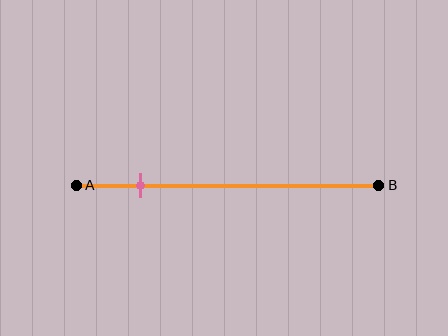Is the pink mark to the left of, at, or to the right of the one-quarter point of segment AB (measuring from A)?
The pink mark is to the left of the one-quarter point of segment AB.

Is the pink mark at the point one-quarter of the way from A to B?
No, the mark is at about 20% from A, not at the 25% one-quarter point.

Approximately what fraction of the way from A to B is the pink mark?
The pink mark is approximately 20% of the way from A to B.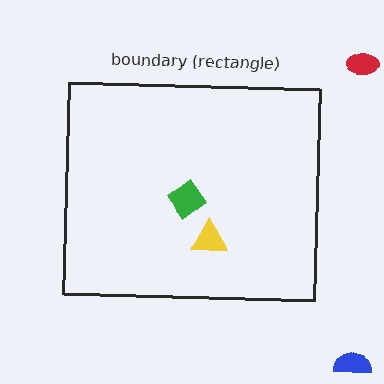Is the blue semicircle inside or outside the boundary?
Outside.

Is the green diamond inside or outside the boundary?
Inside.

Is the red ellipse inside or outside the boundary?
Outside.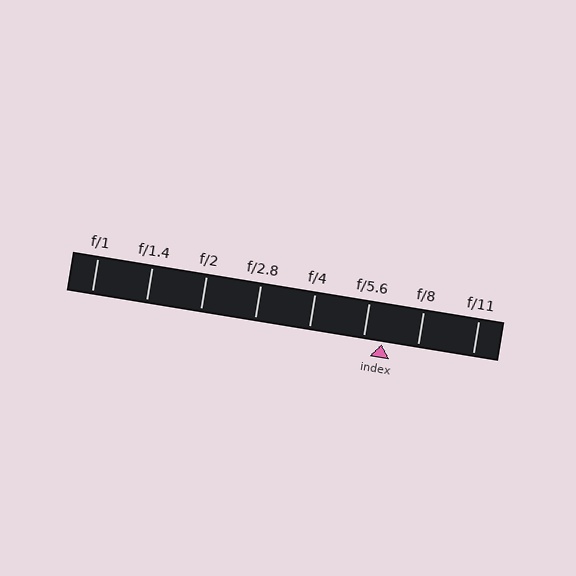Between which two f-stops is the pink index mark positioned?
The index mark is between f/5.6 and f/8.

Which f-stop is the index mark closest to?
The index mark is closest to f/5.6.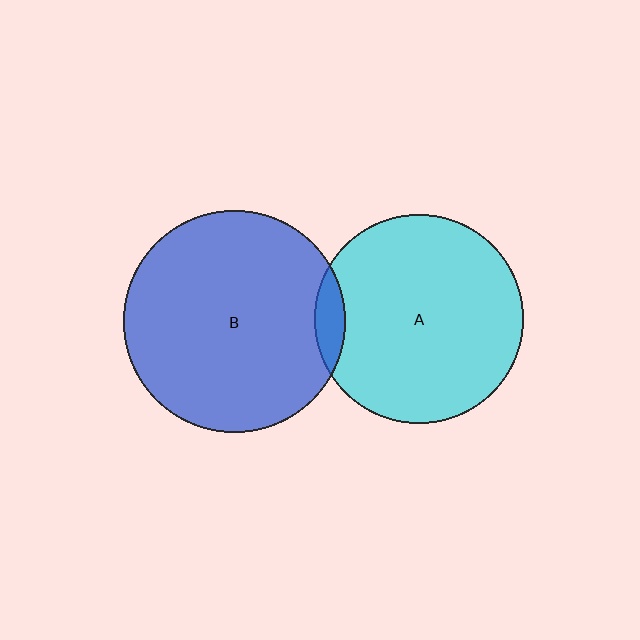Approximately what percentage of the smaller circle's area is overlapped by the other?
Approximately 5%.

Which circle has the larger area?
Circle B (blue).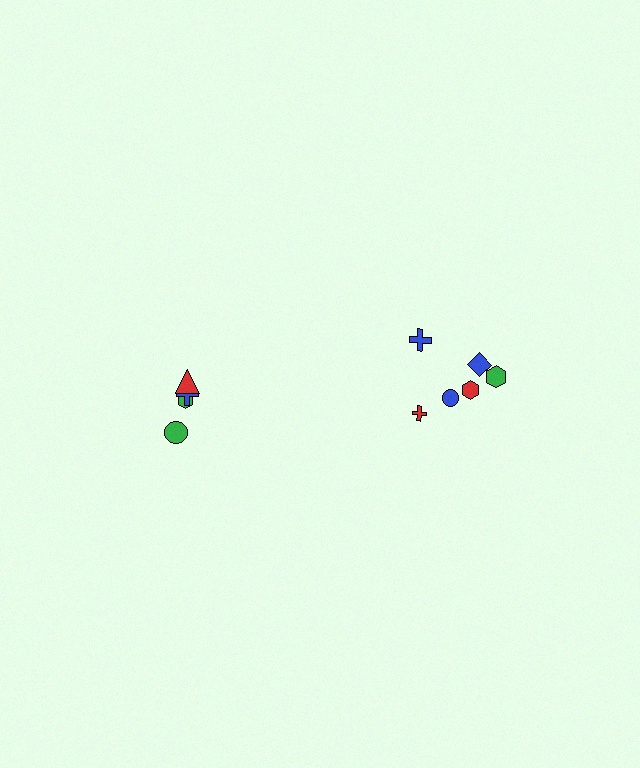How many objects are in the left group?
There are 4 objects.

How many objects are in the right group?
There are 6 objects.